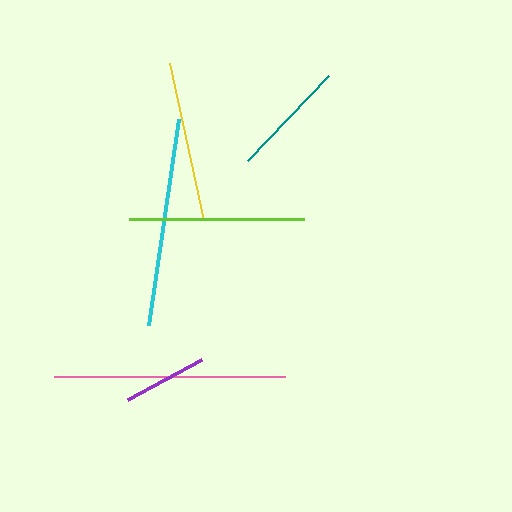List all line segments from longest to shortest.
From longest to shortest: pink, cyan, lime, yellow, teal, purple.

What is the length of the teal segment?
The teal segment is approximately 117 pixels long.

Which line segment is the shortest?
The purple line is the shortest at approximately 84 pixels.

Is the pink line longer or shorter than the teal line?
The pink line is longer than the teal line.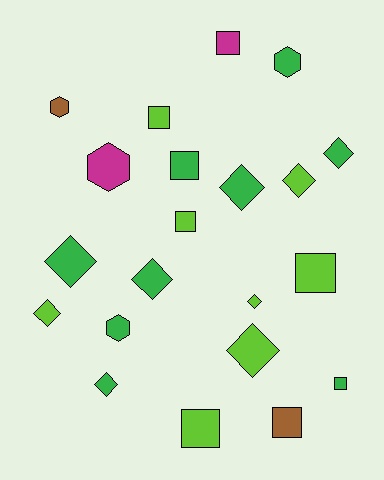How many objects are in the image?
There are 21 objects.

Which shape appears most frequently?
Diamond, with 9 objects.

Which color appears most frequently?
Green, with 9 objects.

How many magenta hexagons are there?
There is 1 magenta hexagon.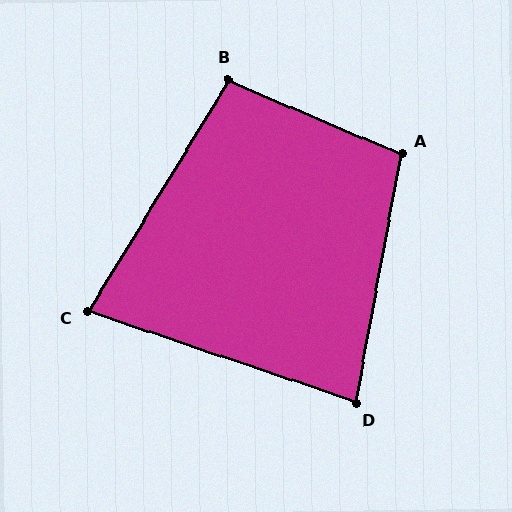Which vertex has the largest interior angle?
A, at approximately 103 degrees.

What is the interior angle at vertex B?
Approximately 98 degrees (obtuse).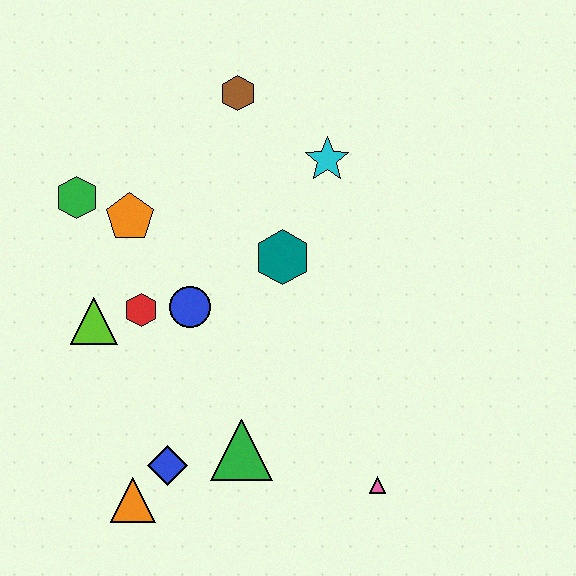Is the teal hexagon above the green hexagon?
No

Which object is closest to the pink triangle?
The green triangle is closest to the pink triangle.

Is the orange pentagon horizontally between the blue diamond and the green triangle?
No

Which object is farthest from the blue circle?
The pink triangle is farthest from the blue circle.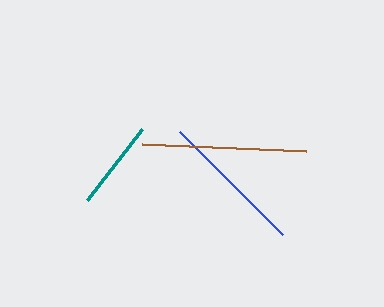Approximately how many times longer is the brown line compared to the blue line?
The brown line is approximately 1.1 times the length of the blue line.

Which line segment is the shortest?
The teal line is the shortest at approximately 89 pixels.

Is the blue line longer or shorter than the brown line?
The brown line is longer than the blue line.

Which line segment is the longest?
The brown line is the longest at approximately 164 pixels.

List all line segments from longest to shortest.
From longest to shortest: brown, blue, teal.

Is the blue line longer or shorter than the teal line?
The blue line is longer than the teal line.